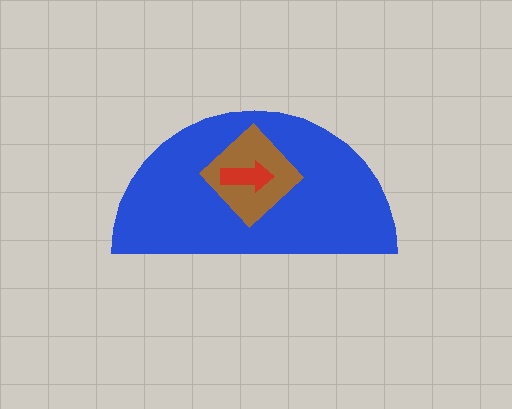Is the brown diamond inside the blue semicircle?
Yes.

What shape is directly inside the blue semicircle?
The brown diamond.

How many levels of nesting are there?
3.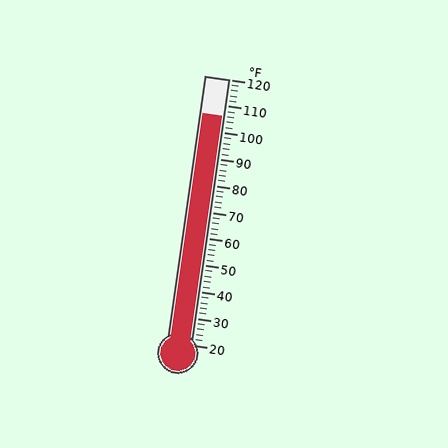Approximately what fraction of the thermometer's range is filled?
The thermometer is filled to approximately 85% of its range.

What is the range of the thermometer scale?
The thermometer scale ranges from 20°F to 120°F.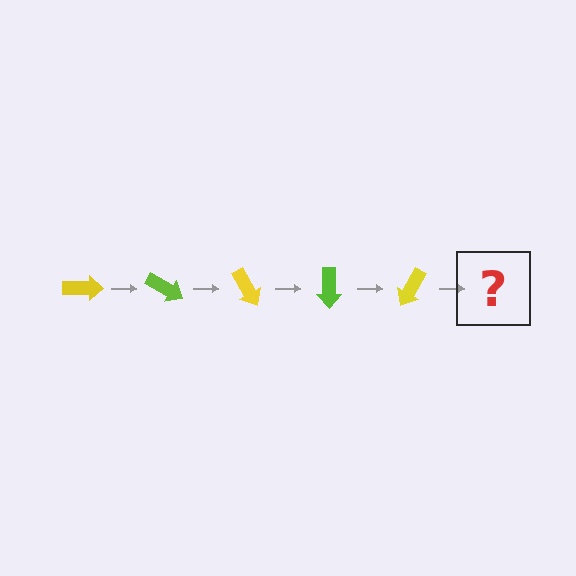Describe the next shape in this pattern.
It should be a lime arrow, rotated 150 degrees from the start.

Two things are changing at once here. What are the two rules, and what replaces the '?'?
The two rules are that it rotates 30 degrees each step and the color cycles through yellow and lime. The '?' should be a lime arrow, rotated 150 degrees from the start.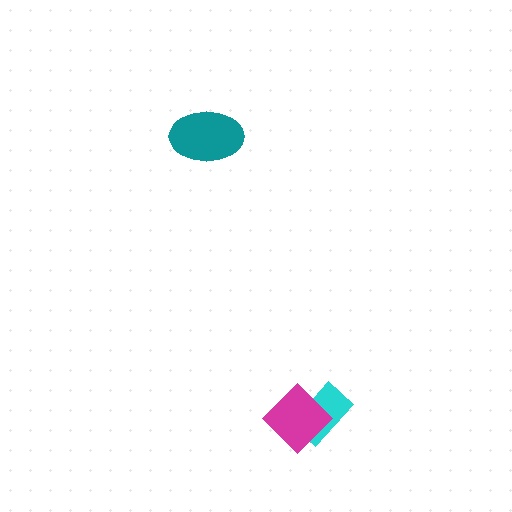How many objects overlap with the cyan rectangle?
1 object overlaps with the cyan rectangle.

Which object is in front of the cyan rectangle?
The magenta diamond is in front of the cyan rectangle.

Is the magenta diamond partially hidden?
No, no other shape covers it.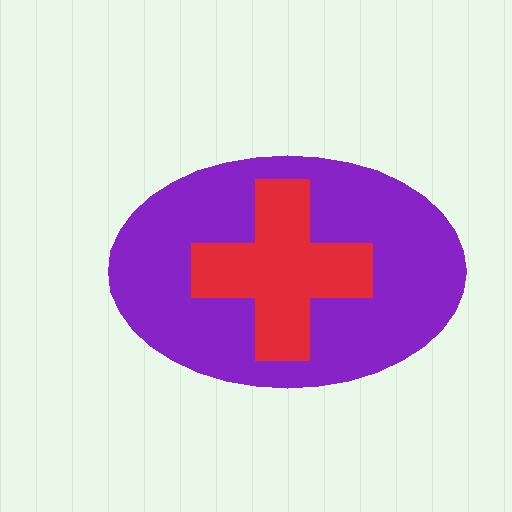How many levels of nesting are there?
2.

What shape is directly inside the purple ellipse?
The red cross.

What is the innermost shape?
The red cross.